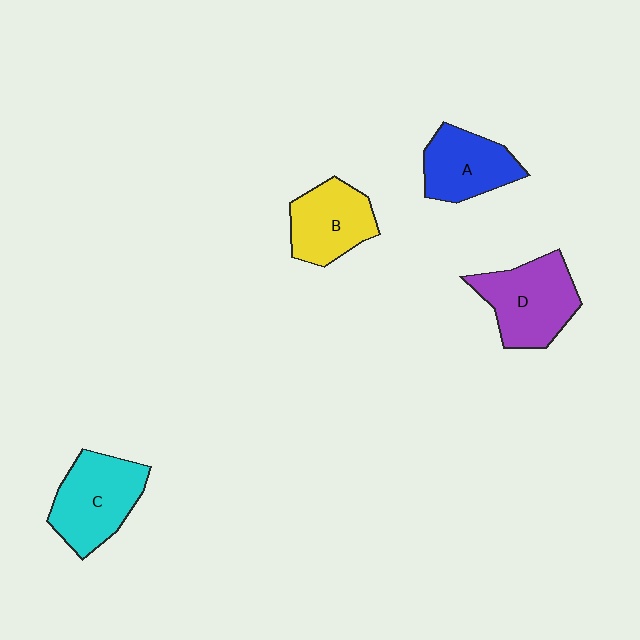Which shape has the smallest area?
Shape A (blue).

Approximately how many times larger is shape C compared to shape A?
Approximately 1.2 times.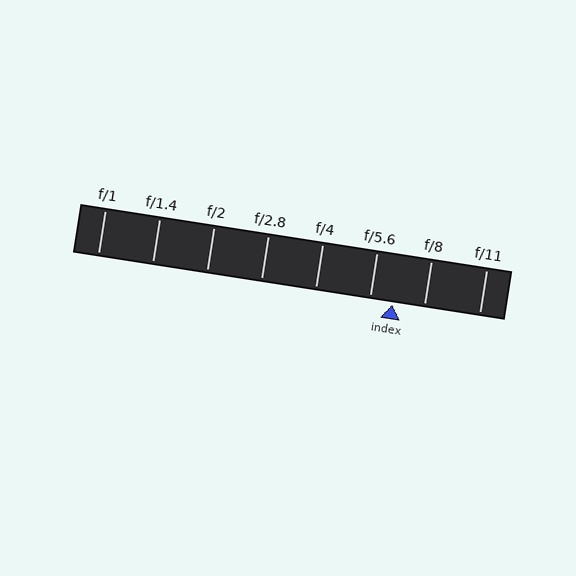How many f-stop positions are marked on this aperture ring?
There are 8 f-stop positions marked.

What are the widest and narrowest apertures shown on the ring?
The widest aperture shown is f/1 and the narrowest is f/11.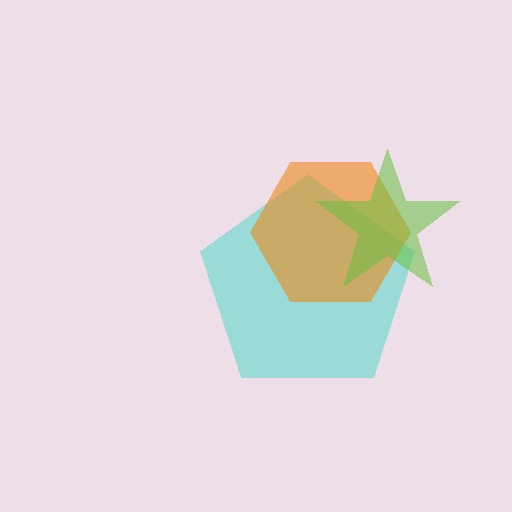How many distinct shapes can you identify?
There are 3 distinct shapes: a cyan pentagon, an orange hexagon, a lime star.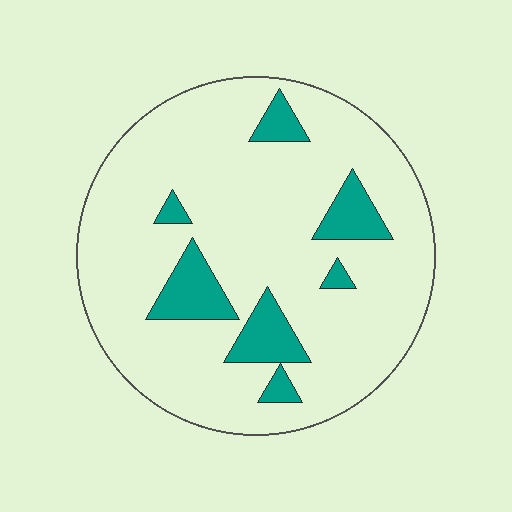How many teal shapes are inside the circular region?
7.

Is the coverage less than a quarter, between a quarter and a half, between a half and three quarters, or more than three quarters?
Less than a quarter.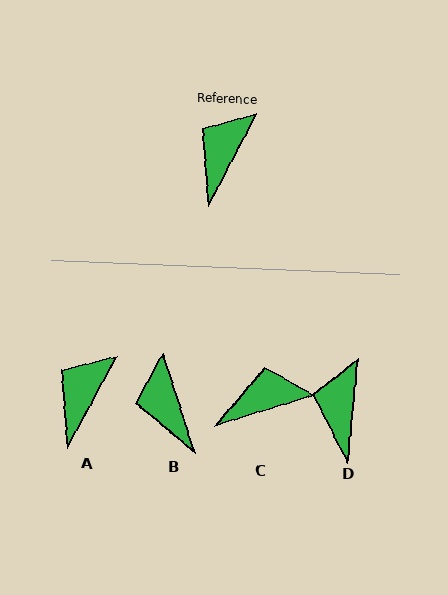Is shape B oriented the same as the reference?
No, it is off by about 46 degrees.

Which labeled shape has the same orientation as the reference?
A.